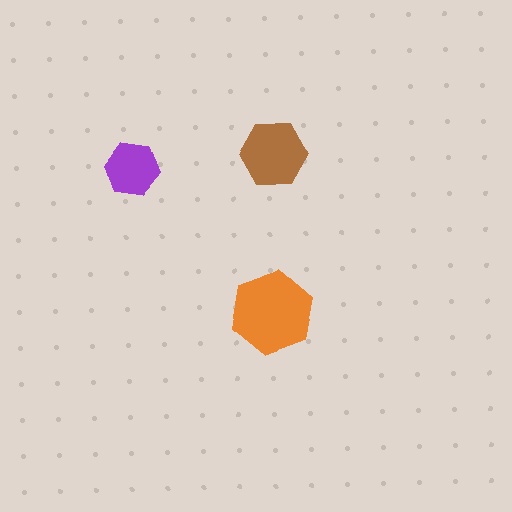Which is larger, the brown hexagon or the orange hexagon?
The orange one.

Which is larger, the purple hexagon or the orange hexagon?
The orange one.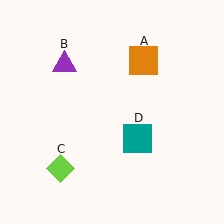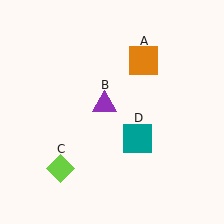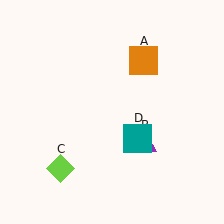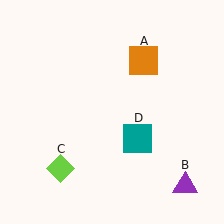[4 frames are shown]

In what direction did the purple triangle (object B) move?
The purple triangle (object B) moved down and to the right.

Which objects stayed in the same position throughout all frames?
Orange square (object A) and lime diamond (object C) and teal square (object D) remained stationary.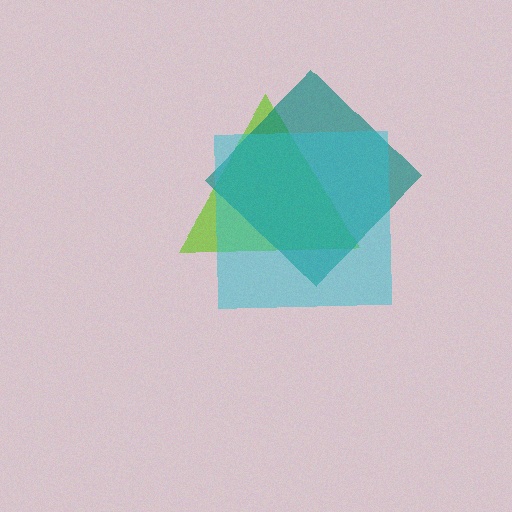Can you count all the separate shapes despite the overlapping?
Yes, there are 3 separate shapes.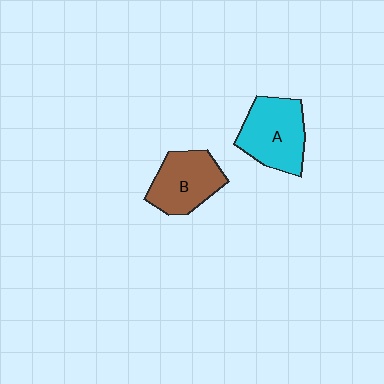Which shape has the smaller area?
Shape B (brown).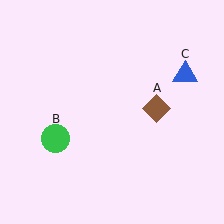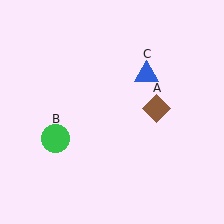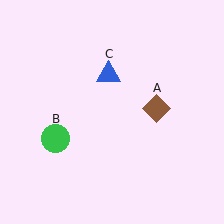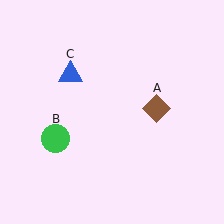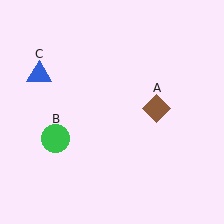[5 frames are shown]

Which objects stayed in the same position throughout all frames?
Brown diamond (object A) and green circle (object B) remained stationary.